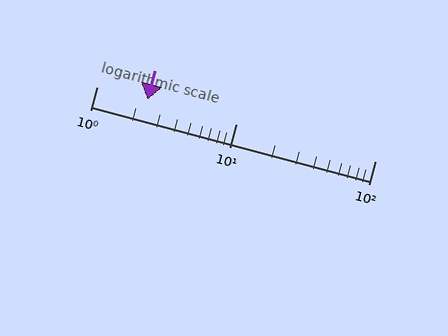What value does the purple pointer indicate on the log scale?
The pointer indicates approximately 2.3.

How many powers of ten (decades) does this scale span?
The scale spans 2 decades, from 1 to 100.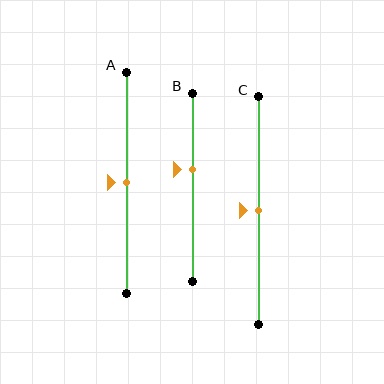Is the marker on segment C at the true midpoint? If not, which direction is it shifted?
Yes, the marker on segment C is at the true midpoint.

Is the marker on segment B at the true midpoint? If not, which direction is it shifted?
No, the marker on segment B is shifted upward by about 10% of the segment length.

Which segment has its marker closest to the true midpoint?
Segment A has its marker closest to the true midpoint.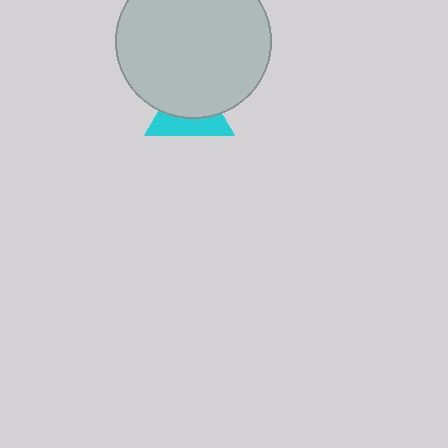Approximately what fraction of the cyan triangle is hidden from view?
Roughly 58% of the cyan triangle is hidden behind the light gray circle.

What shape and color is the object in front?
The object in front is a light gray circle.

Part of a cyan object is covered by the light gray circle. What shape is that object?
It is a triangle.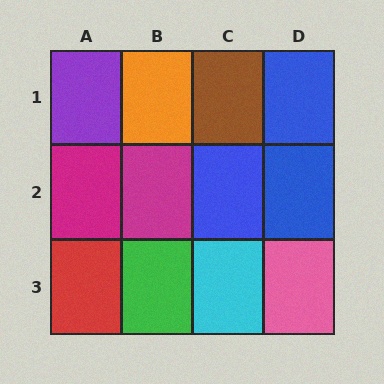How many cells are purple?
1 cell is purple.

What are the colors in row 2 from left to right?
Magenta, magenta, blue, blue.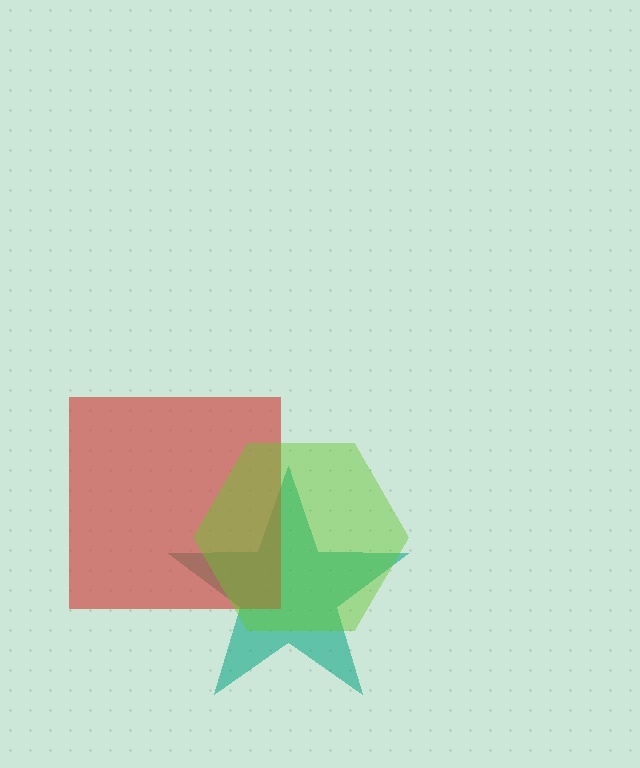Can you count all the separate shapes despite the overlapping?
Yes, there are 3 separate shapes.